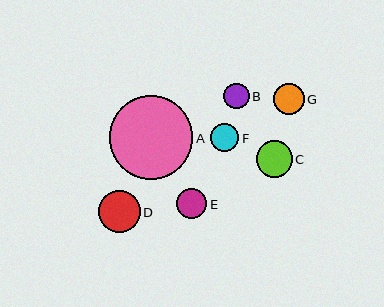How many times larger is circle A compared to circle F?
Circle A is approximately 3.0 times the size of circle F.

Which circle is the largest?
Circle A is the largest with a size of approximately 83 pixels.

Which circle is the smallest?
Circle B is the smallest with a size of approximately 26 pixels.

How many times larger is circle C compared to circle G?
Circle C is approximately 1.2 times the size of circle G.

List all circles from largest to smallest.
From largest to smallest: A, D, C, G, E, F, B.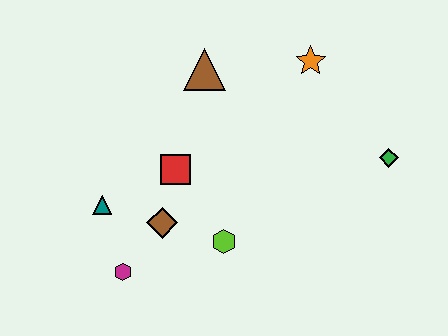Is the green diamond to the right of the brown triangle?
Yes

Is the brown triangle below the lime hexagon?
No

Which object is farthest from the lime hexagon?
The orange star is farthest from the lime hexagon.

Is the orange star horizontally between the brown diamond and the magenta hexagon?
No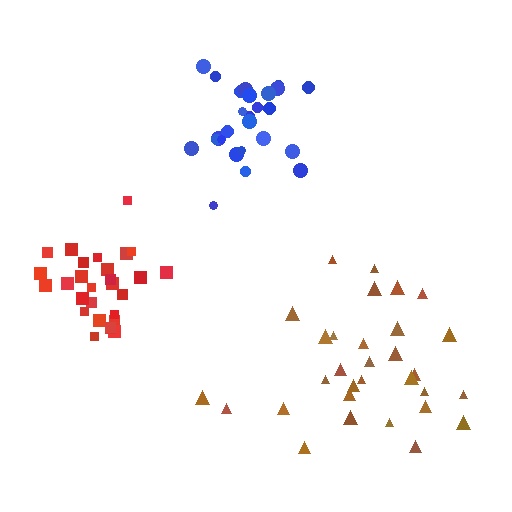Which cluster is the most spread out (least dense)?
Brown.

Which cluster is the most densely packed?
Blue.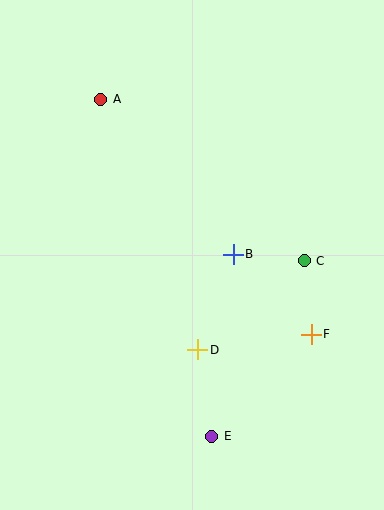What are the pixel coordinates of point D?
Point D is at (198, 350).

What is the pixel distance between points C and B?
The distance between C and B is 71 pixels.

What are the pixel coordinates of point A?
Point A is at (101, 99).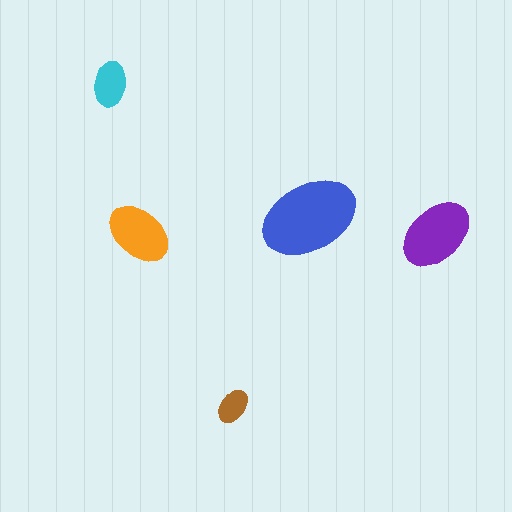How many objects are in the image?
There are 5 objects in the image.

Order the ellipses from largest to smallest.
the blue one, the purple one, the orange one, the cyan one, the brown one.